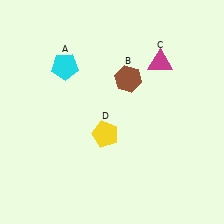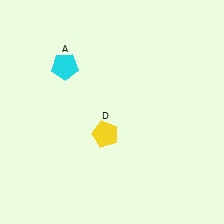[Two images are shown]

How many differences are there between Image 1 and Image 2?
There are 2 differences between the two images.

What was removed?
The brown hexagon (B), the magenta triangle (C) were removed in Image 2.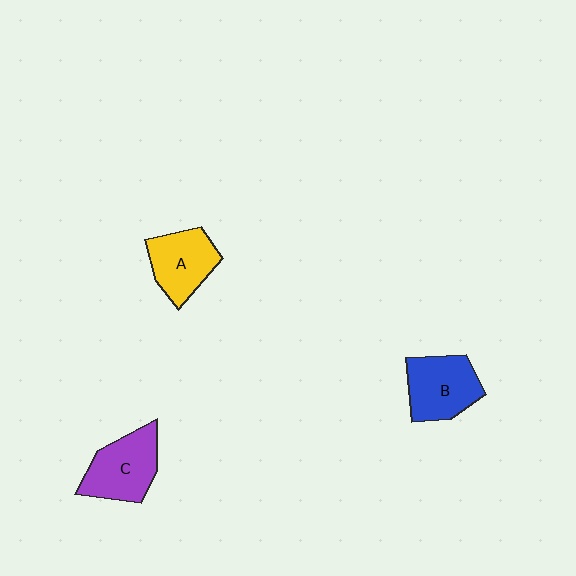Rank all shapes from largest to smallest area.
From largest to smallest: C (purple), B (blue), A (yellow).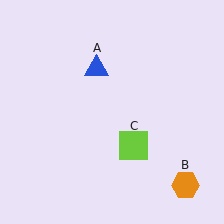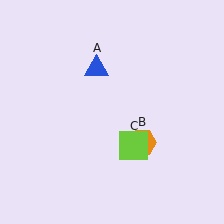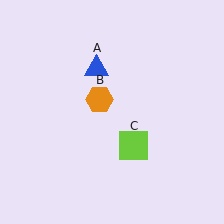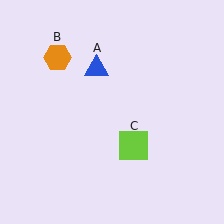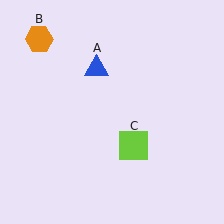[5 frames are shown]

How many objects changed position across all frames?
1 object changed position: orange hexagon (object B).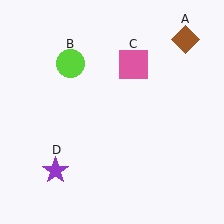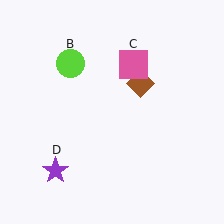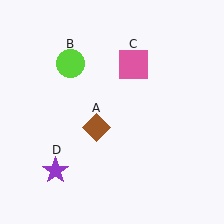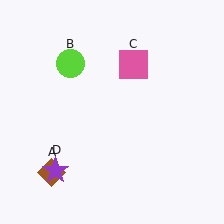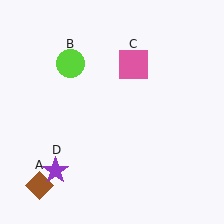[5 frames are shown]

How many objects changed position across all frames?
1 object changed position: brown diamond (object A).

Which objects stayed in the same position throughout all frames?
Lime circle (object B) and pink square (object C) and purple star (object D) remained stationary.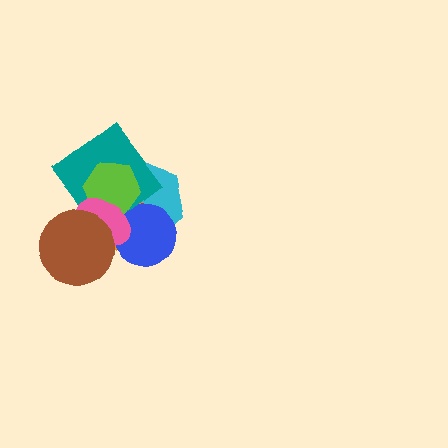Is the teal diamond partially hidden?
Yes, it is partially covered by another shape.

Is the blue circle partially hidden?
Yes, it is partially covered by another shape.